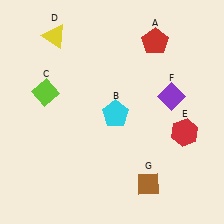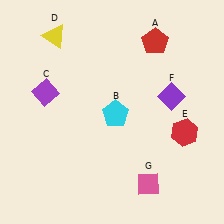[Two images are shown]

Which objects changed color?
C changed from lime to purple. G changed from brown to pink.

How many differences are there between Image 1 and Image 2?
There are 2 differences between the two images.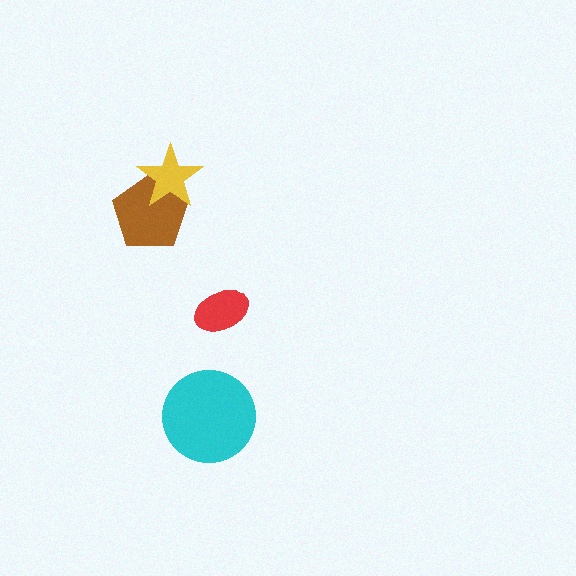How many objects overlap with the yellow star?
1 object overlaps with the yellow star.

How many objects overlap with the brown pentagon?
1 object overlaps with the brown pentagon.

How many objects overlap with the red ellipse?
0 objects overlap with the red ellipse.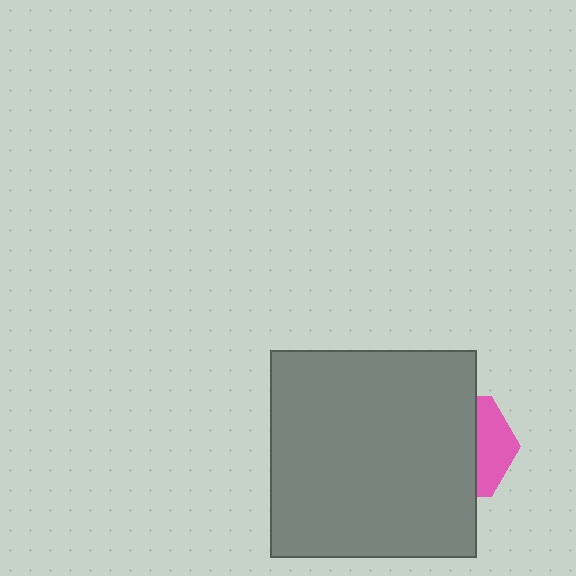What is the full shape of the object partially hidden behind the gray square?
The partially hidden object is a pink hexagon.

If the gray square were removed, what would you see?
You would see the complete pink hexagon.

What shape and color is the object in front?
The object in front is a gray square.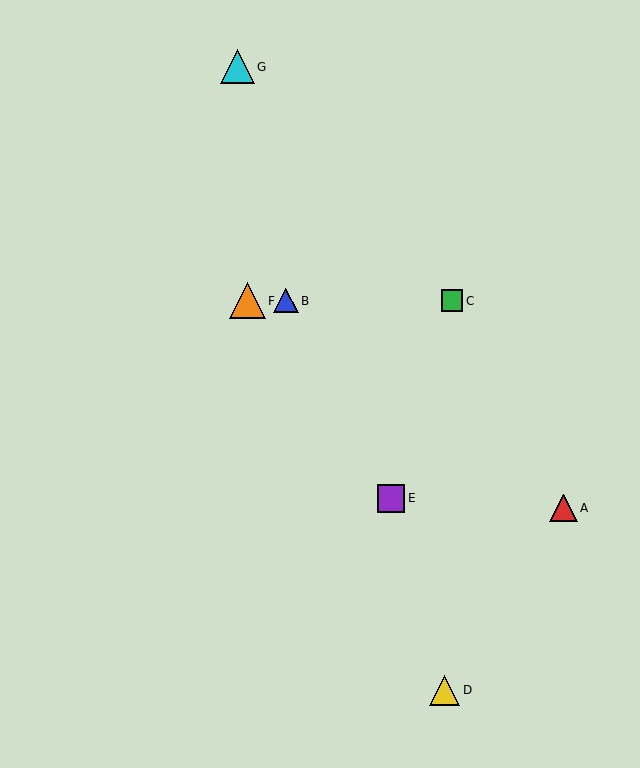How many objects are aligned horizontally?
3 objects (B, C, F) are aligned horizontally.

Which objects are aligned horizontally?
Objects B, C, F are aligned horizontally.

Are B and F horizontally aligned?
Yes, both are at y≈301.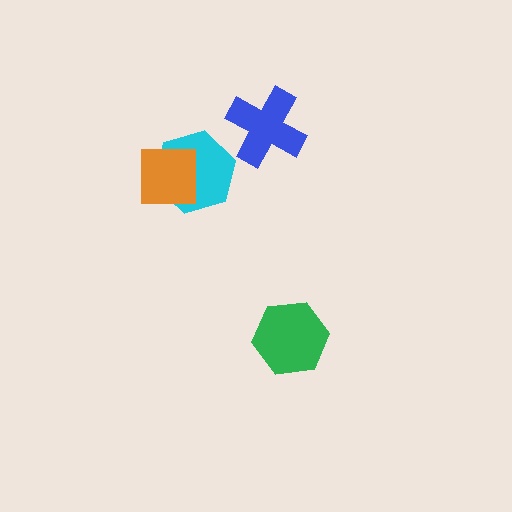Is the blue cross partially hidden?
No, no other shape covers it.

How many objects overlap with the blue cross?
0 objects overlap with the blue cross.